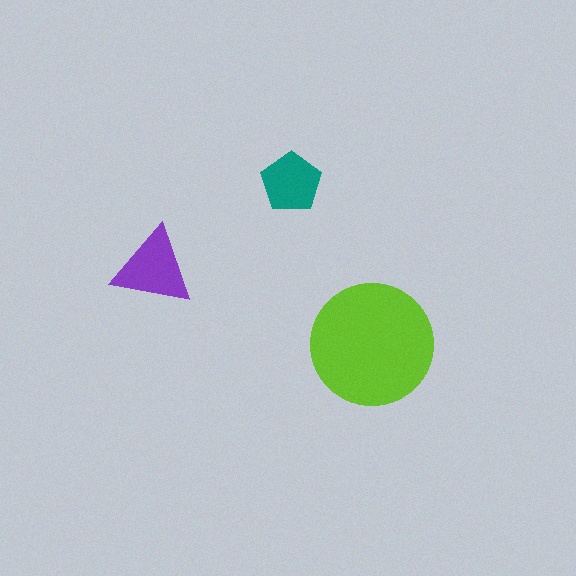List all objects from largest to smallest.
The lime circle, the purple triangle, the teal pentagon.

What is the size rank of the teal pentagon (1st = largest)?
3rd.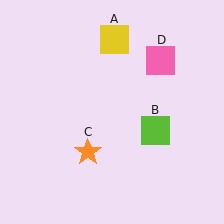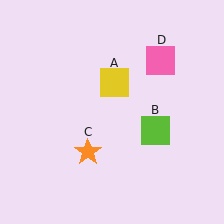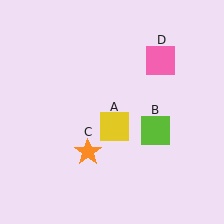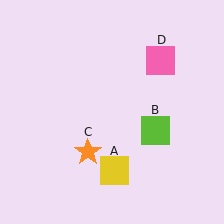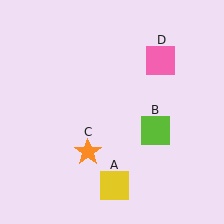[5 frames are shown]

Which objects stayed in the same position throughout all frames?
Lime square (object B) and orange star (object C) and pink square (object D) remained stationary.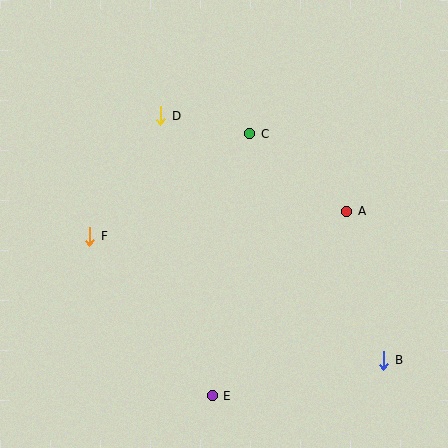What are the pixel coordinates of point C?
Point C is at (250, 134).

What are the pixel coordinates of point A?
Point A is at (347, 212).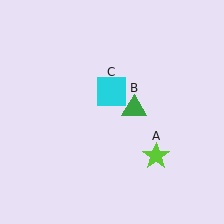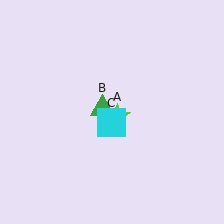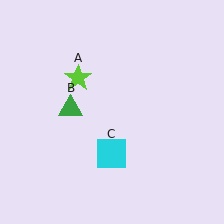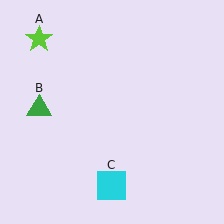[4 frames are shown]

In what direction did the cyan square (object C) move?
The cyan square (object C) moved down.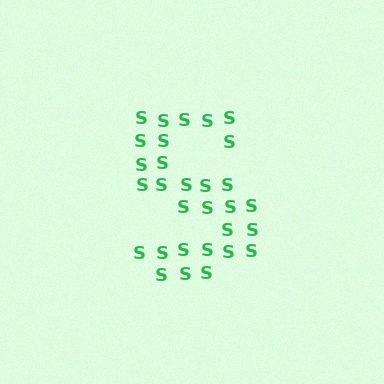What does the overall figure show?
The overall figure shows the letter S.